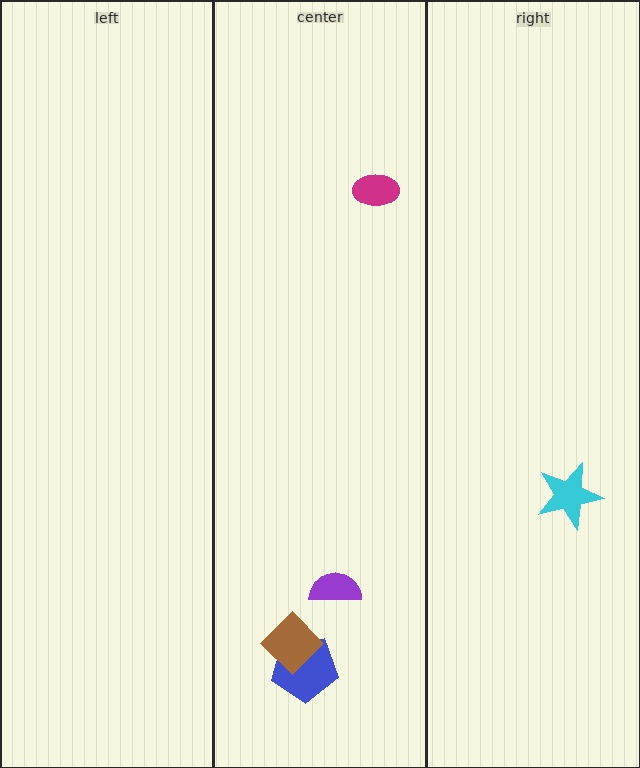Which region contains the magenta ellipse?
The center region.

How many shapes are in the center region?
4.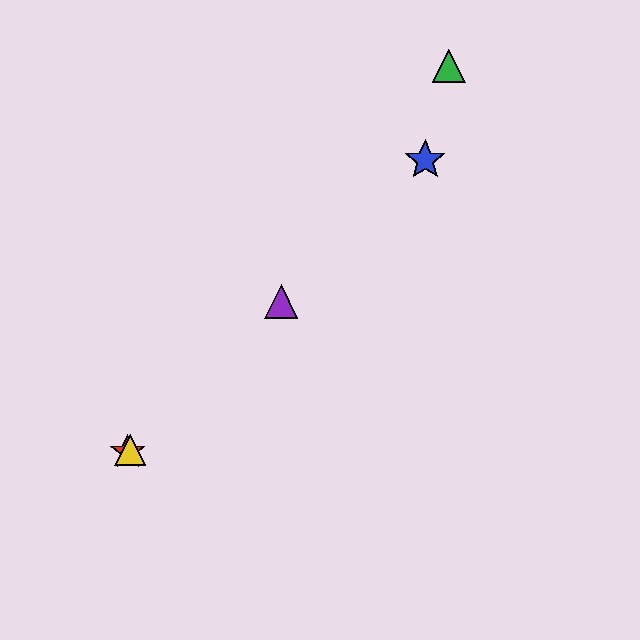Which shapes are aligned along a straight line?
The red star, the blue star, the yellow triangle, the purple triangle are aligned along a straight line.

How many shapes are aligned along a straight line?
4 shapes (the red star, the blue star, the yellow triangle, the purple triangle) are aligned along a straight line.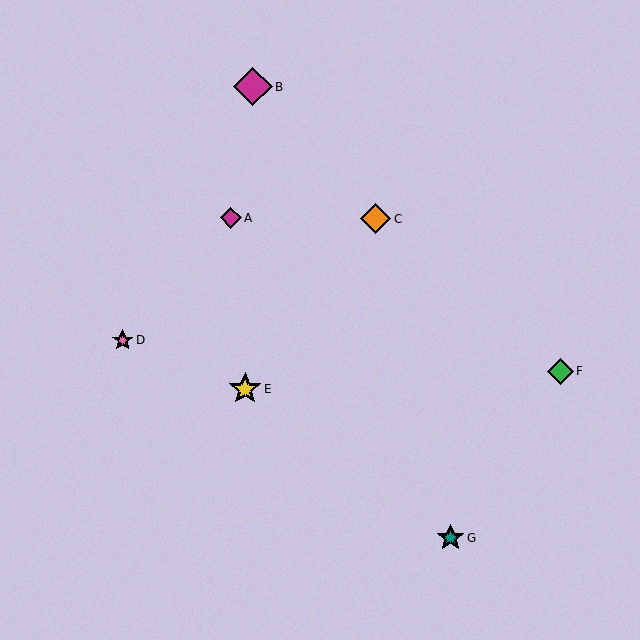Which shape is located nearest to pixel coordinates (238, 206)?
The magenta diamond (labeled A) at (231, 218) is nearest to that location.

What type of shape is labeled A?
Shape A is a magenta diamond.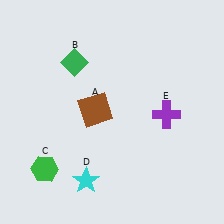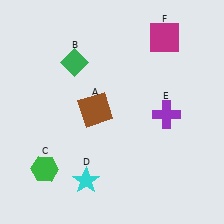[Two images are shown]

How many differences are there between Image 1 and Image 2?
There is 1 difference between the two images.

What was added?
A magenta square (F) was added in Image 2.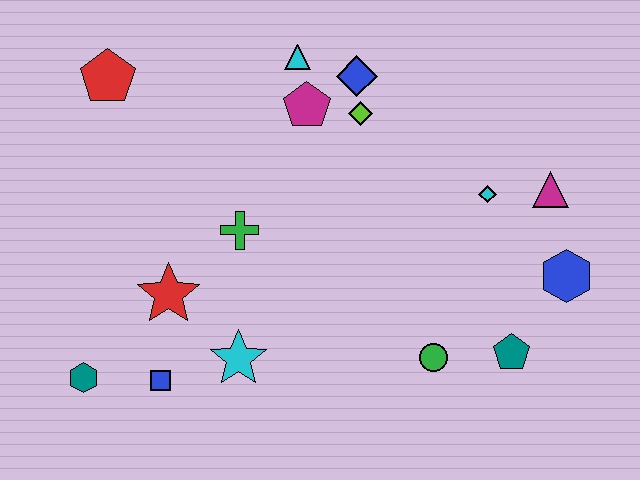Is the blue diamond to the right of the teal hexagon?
Yes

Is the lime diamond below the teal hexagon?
No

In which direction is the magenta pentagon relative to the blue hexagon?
The magenta pentagon is to the left of the blue hexagon.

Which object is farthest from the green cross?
The blue hexagon is farthest from the green cross.